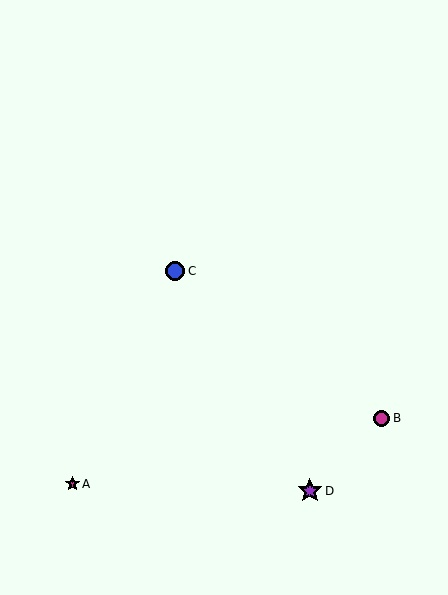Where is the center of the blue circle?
The center of the blue circle is at (175, 271).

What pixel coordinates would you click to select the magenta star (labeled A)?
Click at (72, 484) to select the magenta star A.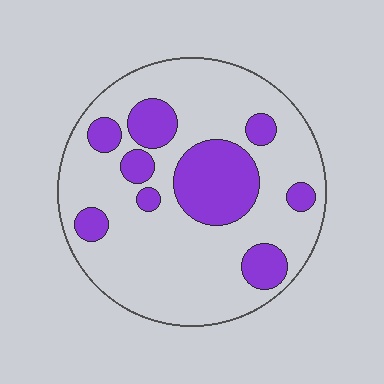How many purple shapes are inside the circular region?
9.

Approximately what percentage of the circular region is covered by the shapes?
Approximately 25%.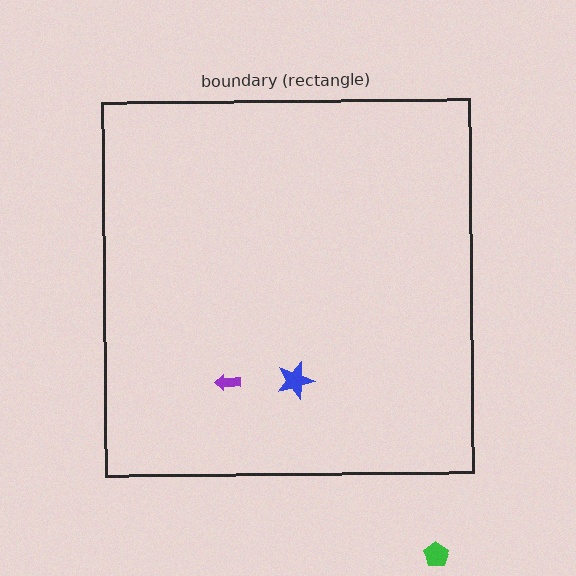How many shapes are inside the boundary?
2 inside, 1 outside.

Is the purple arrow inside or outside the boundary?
Inside.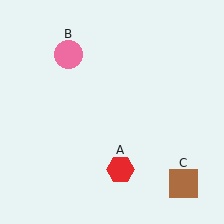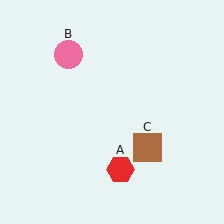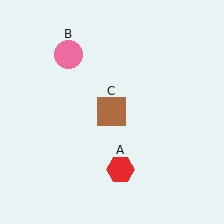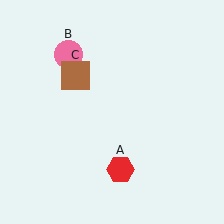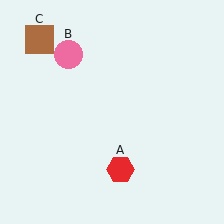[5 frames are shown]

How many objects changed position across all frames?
1 object changed position: brown square (object C).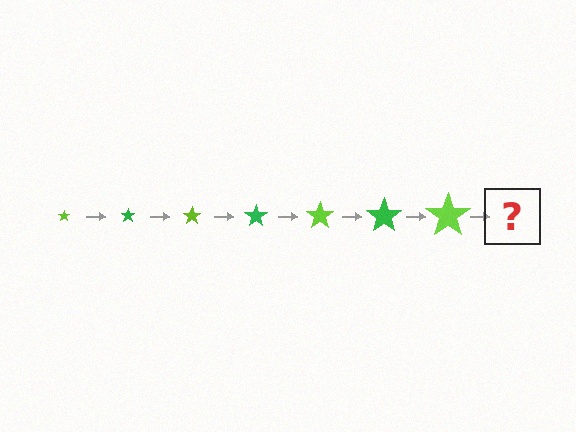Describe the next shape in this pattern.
It should be a green star, larger than the previous one.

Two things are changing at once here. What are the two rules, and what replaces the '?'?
The two rules are that the star grows larger each step and the color cycles through lime and green. The '?' should be a green star, larger than the previous one.